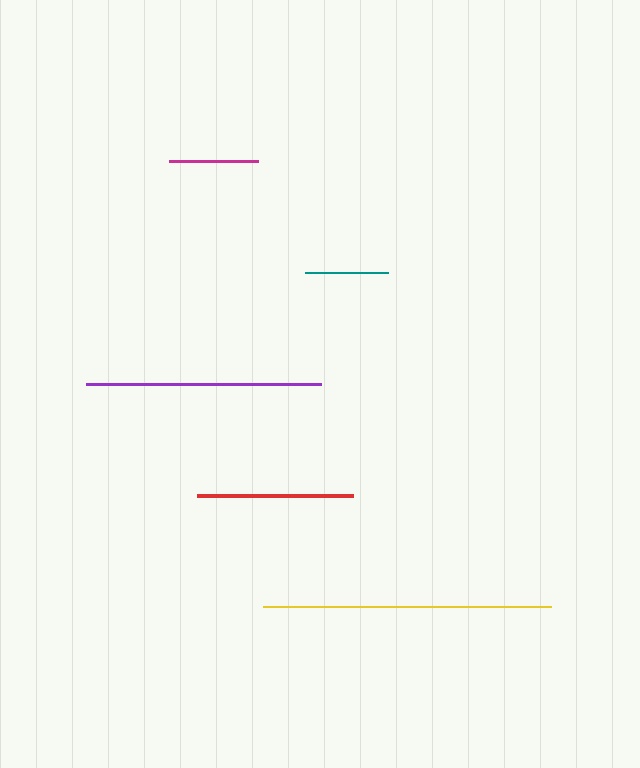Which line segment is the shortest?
The teal line is the shortest at approximately 83 pixels.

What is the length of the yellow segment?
The yellow segment is approximately 288 pixels long.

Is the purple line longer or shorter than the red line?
The purple line is longer than the red line.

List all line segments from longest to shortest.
From longest to shortest: yellow, purple, red, magenta, teal.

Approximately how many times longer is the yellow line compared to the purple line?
The yellow line is approximately 1.2 times the length of the purple line.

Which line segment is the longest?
The yellow line is the longest at approximately 288 pixels.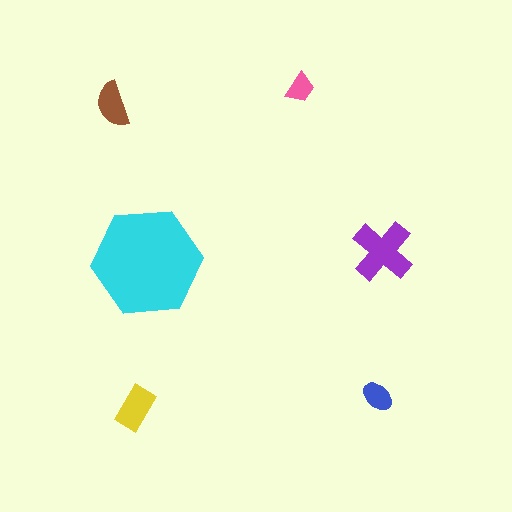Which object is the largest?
The cyan hexagon.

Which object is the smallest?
The pink trapezoid.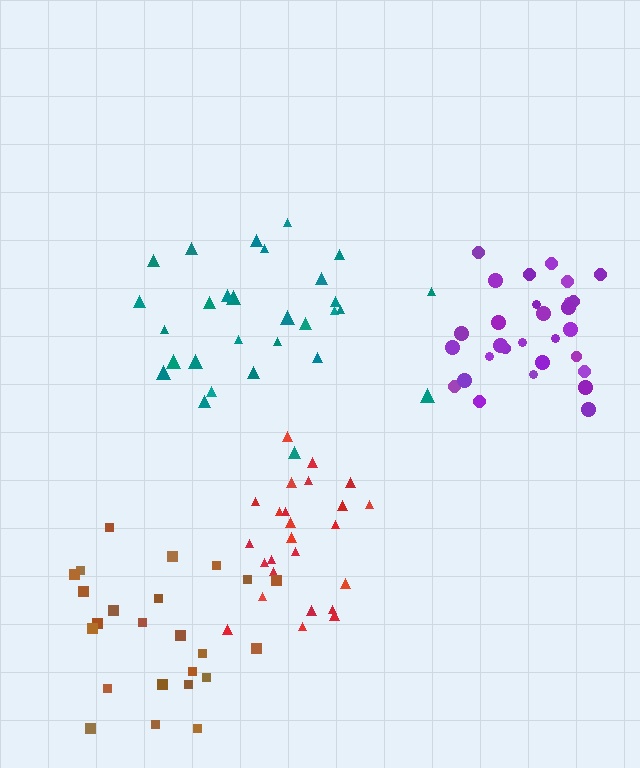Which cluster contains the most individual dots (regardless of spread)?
Purple (29).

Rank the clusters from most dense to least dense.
purple, red, brown, teal.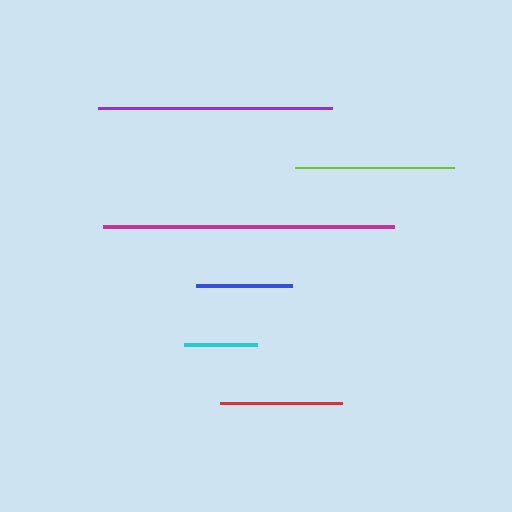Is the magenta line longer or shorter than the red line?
The magenta line is longer than the red line.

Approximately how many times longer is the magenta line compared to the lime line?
The magenta line is approximately 1.8 times the length of the lime line.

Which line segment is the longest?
The magenta line is the longest at approximately 291 pixels.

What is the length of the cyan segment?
The cyan segment is approximately 73 pixels long.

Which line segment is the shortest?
The cyan line is the shortest at approximately 73 pixels.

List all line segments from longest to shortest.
From longest to shortest: magenta, purple, lime, red, blue, cyan.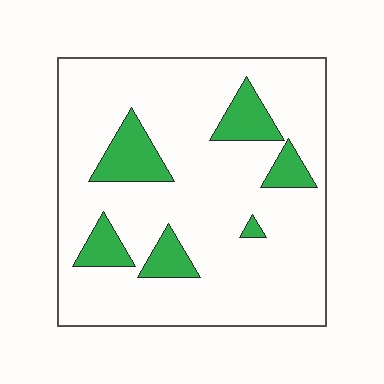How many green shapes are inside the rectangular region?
6.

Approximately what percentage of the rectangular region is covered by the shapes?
Approximately 15%.